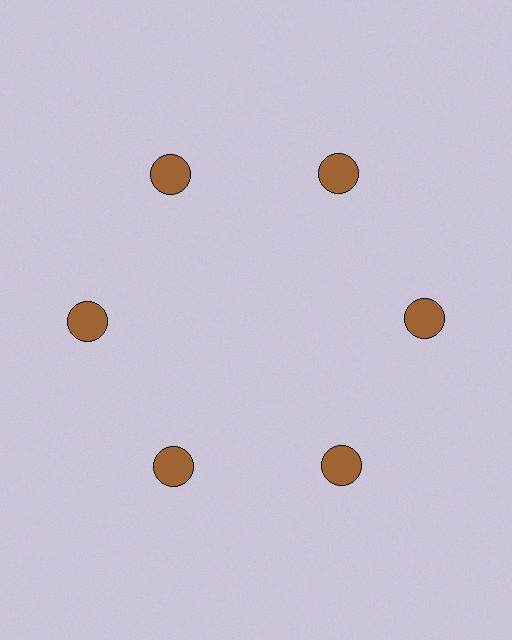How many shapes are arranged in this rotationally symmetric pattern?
There are 6 shapes, arranged in 6 groups of 1.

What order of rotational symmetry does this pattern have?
This pattern has 6-fold rotational symmetry.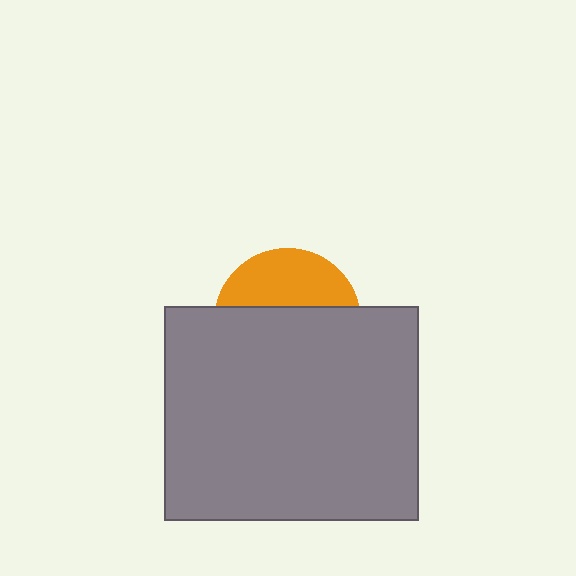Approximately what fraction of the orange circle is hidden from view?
Roughly 64% of the orange circle is hidden behind the gray rectangle.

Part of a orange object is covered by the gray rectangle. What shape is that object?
It is a circle.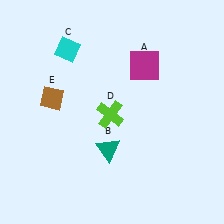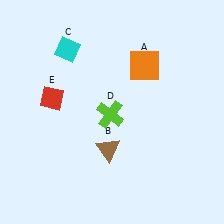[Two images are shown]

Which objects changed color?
A changed from magenta to orange. B changed from teal to brown. E changed from brown to red.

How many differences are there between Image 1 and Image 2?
There are 3 differences between the two images.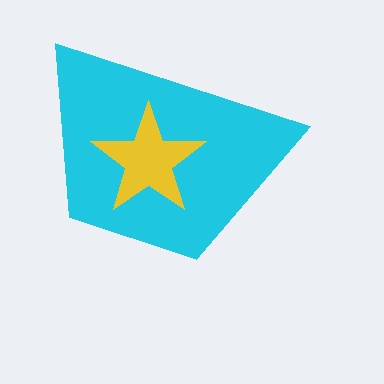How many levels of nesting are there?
2.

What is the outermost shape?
The cyan trapezoid.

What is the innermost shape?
The yellow star.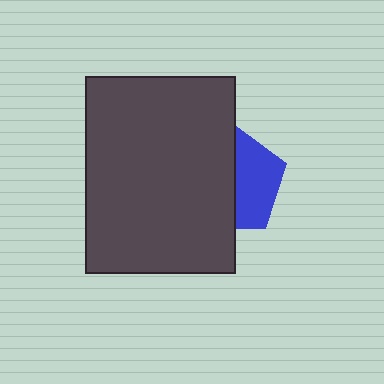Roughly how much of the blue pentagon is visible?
About half of it is visible (roughly 46%).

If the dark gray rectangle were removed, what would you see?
You would see the complete blue pentagon.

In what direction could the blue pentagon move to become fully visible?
The blue pentagon could move right. That would shift it out from behind the dark gray rectangle entirely.